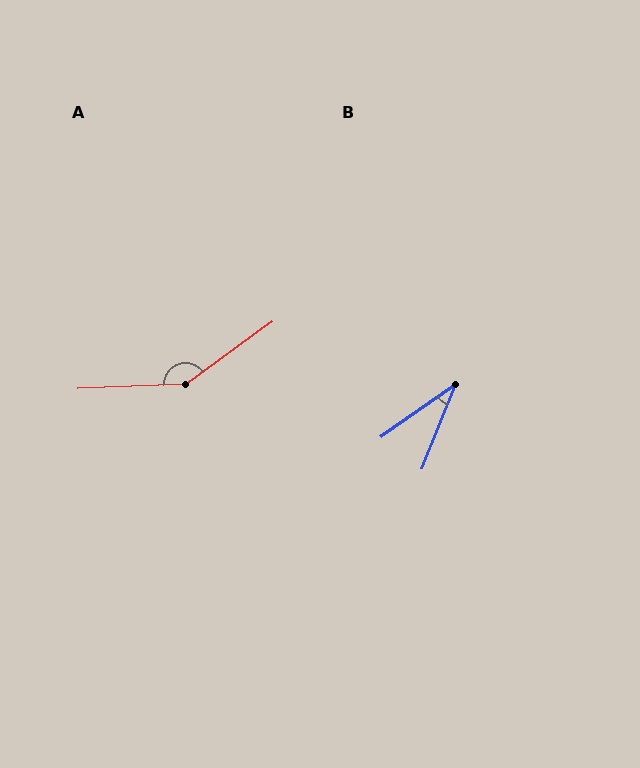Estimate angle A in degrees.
Approximately 147 degrees.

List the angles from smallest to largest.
B (33°), A (147°).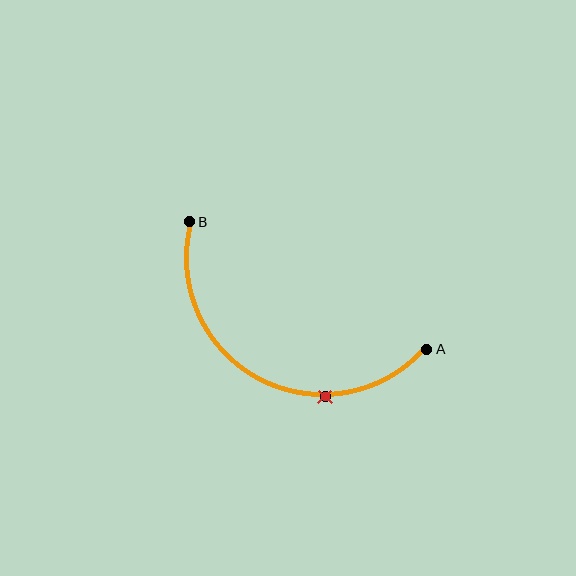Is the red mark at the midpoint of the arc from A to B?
No. The red mark lies on the arc but is closer to endpoint A. The arc midpoint would be at the point on the curve equidistant along the arc from both A and B.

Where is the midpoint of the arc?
The arc midpoint is the point on the curve farthest from the straight line joining A and B. It sits below that line.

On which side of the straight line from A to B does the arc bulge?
The arc bulges below the straight line connecting A and B.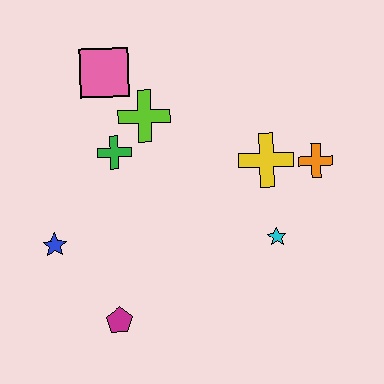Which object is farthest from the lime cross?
The magenta pentagon is farthest from the lime cross.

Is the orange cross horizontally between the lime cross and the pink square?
No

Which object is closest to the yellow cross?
The orange cross is closest to the yellow cross.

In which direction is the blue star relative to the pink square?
The blue star is below the pink square.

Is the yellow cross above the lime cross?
No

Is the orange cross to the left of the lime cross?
No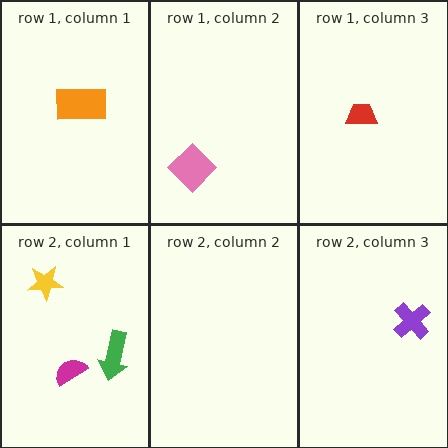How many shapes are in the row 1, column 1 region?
1.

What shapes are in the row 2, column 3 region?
The purple cross.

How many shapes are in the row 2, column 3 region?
1.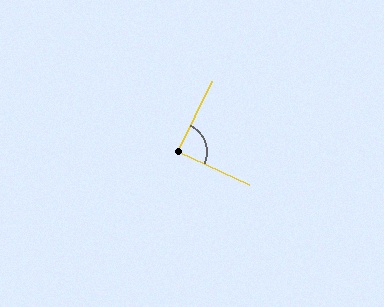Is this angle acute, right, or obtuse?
It is approximately a right angle.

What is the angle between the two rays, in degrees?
Approximately 89 degrees.